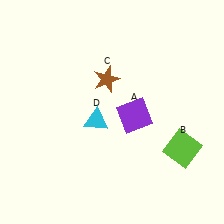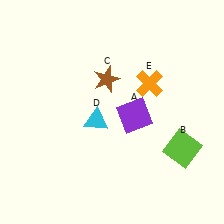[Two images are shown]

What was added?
An orange cross (E) was added in Image 2.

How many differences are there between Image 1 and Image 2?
There is 1 difference between the two images.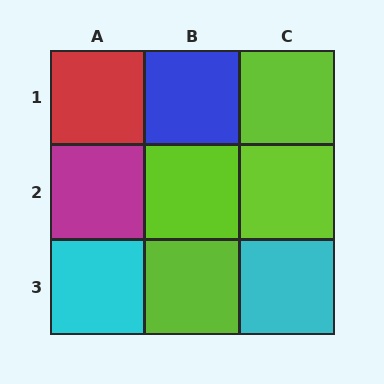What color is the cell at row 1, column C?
Lime.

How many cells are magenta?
1 cell is magenta.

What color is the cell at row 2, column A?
Magenta.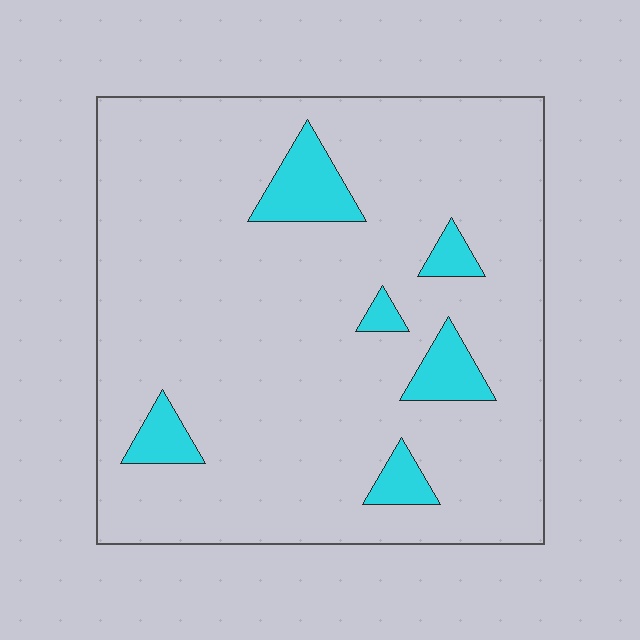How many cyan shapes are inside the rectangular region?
6.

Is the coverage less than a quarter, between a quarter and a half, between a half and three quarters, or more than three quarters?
Less than a quarter.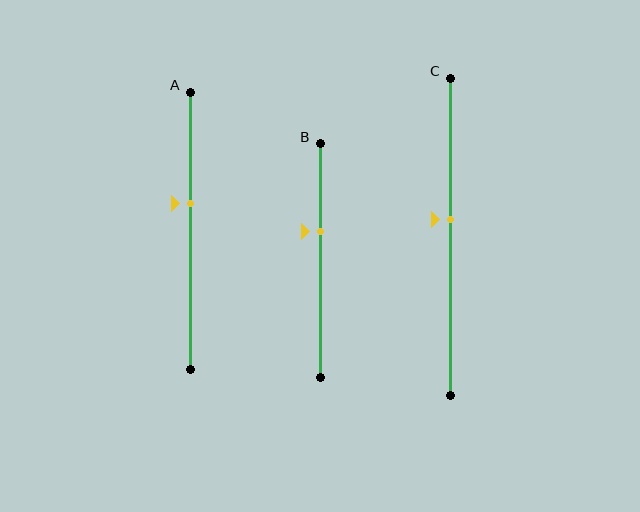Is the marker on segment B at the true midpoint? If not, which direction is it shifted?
No, the marker on segment B is shifted upward by about 12% of the segment length.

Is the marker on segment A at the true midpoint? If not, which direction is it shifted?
No, the marker on segment A is shifted upward by about 10% of the segment length.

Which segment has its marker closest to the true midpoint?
Segment C has its marker closest to the true midpoint.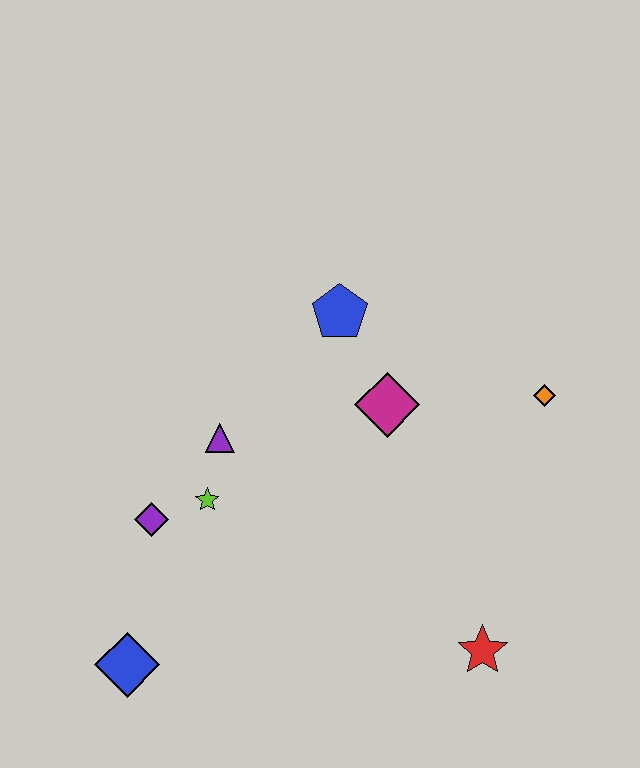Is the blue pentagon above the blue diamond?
Yes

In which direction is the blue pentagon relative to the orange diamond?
The blue pentagon is to the left of the orange diamond.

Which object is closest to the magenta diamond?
The blue pentagon is closest to the magenta diamond.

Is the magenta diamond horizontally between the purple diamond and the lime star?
No